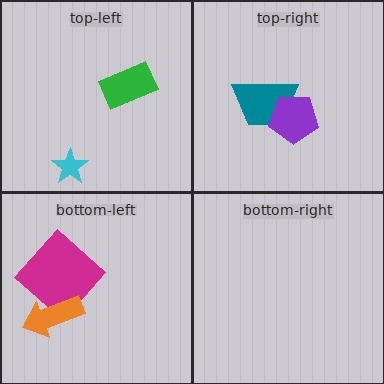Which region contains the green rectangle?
The top-left region.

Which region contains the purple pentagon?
The top-right region.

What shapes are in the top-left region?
The green rectangle, the cyan star.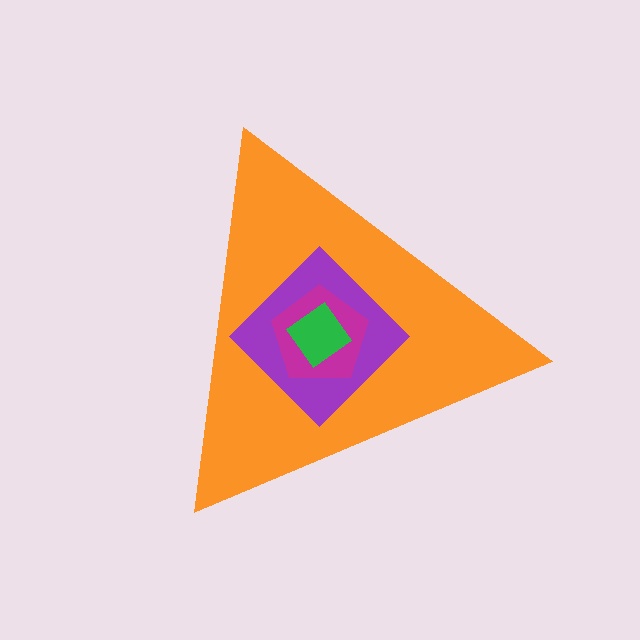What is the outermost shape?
The orange triangle.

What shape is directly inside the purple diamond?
The magenta pentagon.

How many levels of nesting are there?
4.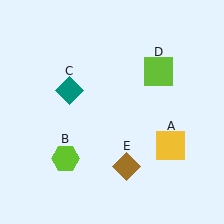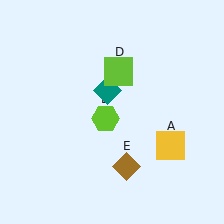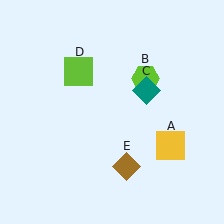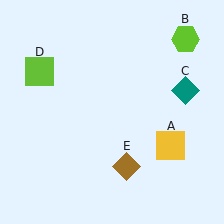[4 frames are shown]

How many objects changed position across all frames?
3 objects changed position: lime hexagon (object B), teal diamond (object C), lime square (object D).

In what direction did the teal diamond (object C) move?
The teal diamond (object C) moved right.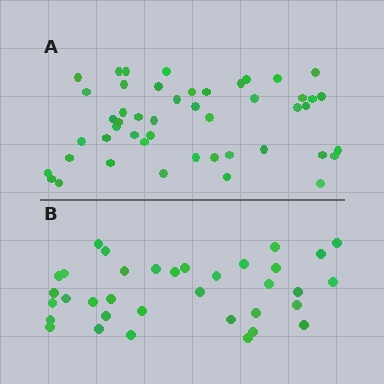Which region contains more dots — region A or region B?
Region A (the top region) has more dots.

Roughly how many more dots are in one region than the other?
Region A has approximately 15 more dots than region B.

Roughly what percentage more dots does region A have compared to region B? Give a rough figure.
About 35% more.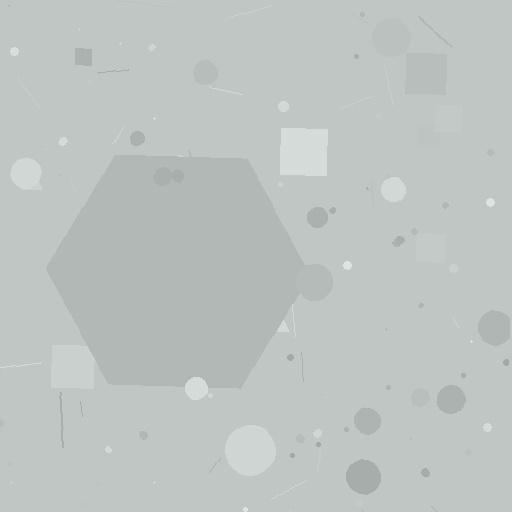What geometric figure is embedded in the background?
A hexagon is embedded in the background.